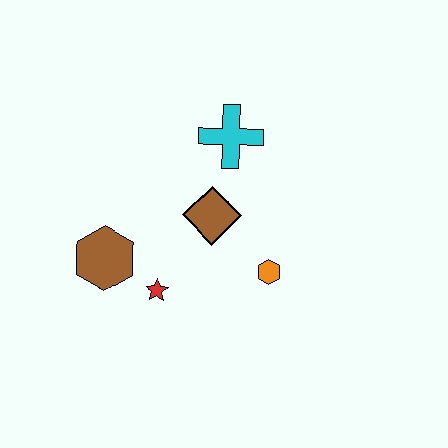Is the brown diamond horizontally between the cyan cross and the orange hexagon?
No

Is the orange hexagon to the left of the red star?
No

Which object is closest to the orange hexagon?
The brown diamond is closest to the orange hexagon.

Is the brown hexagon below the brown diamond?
Yes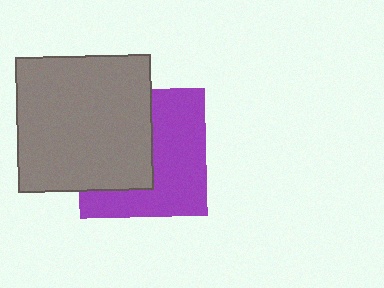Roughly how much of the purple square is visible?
About half of it is visible (roughly 53%).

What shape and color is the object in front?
The object in front is a gray square.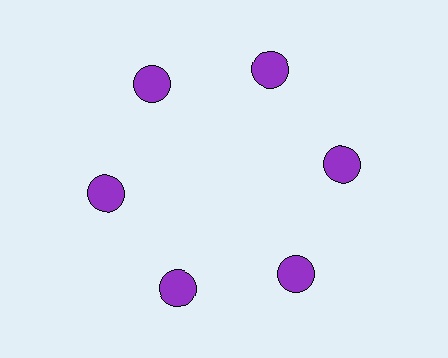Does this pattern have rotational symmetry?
Yes, this pattern has 6-fold rotational symmetry. It looks the same after rotating 60 degrees around the center.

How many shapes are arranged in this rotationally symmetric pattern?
There are 6 shapes, arranged in 6 groups of 1.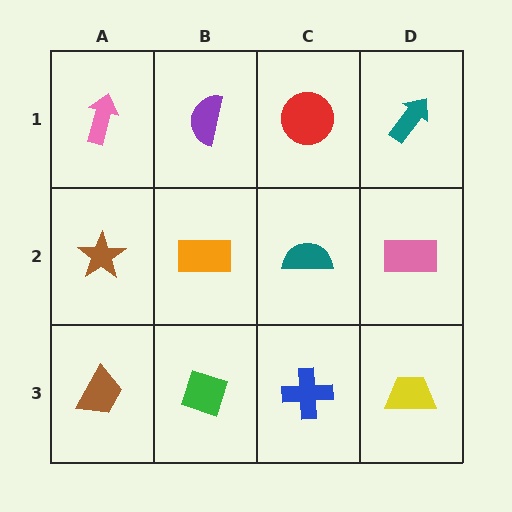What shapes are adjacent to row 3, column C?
A teal semicircle (row 2, column C), a green diamond (row 3, column B), a yellow trapezoid (row 3, column D).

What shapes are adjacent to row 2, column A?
A pink arrow (row 1, column A), a brown trapezoid (row 3, column A), an orange rectangle (row 2, column B).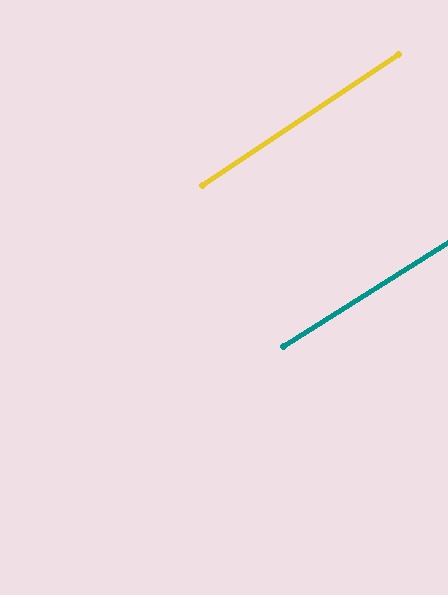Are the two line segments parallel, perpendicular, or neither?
Parallel — their directions differ by only 1.5°.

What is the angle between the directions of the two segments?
Approximately 1 degree.